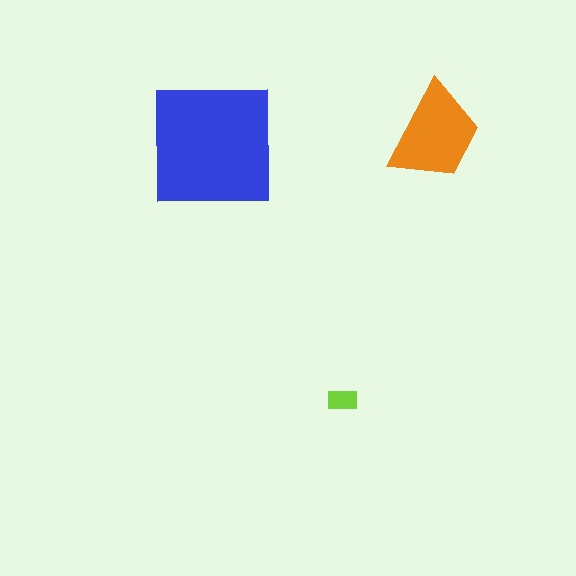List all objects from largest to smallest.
The blue square, the orange trapezoid, the lime rectangle.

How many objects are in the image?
There are 3 objects in the image.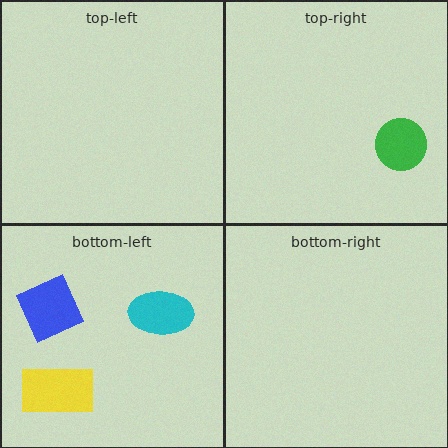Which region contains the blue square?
The bottom-left region.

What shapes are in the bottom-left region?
The cyan ellipse, the blue square, the yellow rectangle.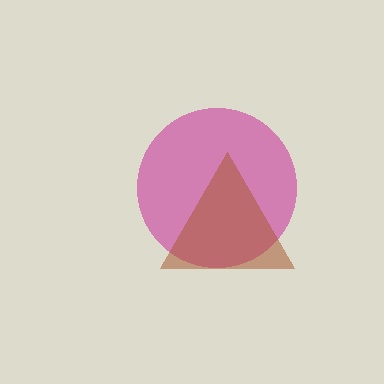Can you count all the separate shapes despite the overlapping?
Yes, there are 2 separate shapes.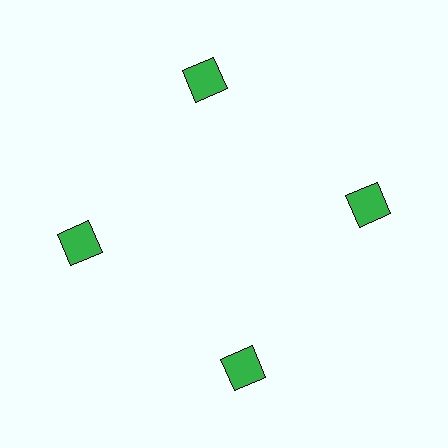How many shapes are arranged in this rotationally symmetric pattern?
There are 4 shapes, arranged in 4 groups of 1.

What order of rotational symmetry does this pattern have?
This pattern has 4-fold rotational symmetry.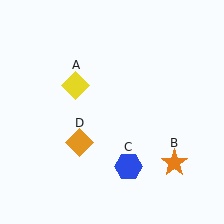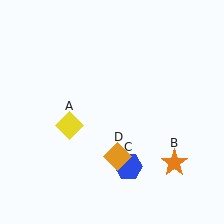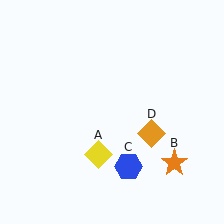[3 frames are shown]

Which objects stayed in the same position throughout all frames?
Orange star (object B) and blue hexagon (object C) remained stationary.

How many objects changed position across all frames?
2 objects changed position: yellow diamond (object A), orange diamond (object D).